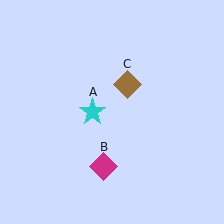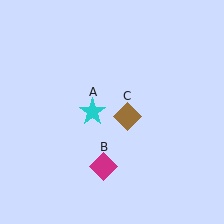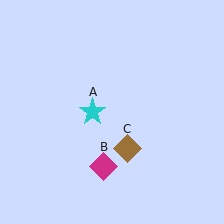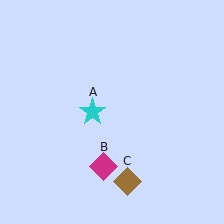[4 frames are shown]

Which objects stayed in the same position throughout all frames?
Cyan star (object A) and magenta diamond (object B) remained stationary.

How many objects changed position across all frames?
1 object changed position: brown diamond (object C).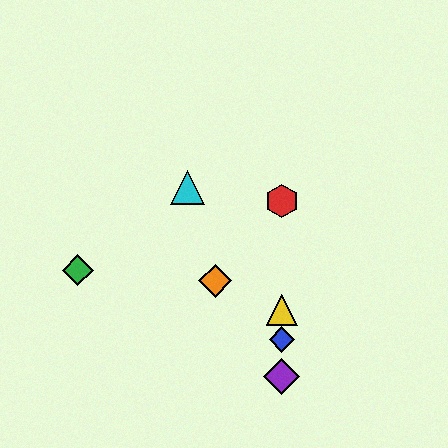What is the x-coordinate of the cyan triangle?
The cyan triangle is at x≈187.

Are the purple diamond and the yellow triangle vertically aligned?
Yes, both are at x≈282.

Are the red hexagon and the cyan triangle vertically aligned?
No, the red hexagon is at x≈282 and the cyan triangle is at x≈187.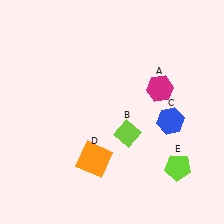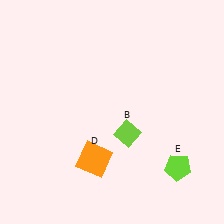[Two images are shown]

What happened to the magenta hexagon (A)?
The magenta hexagon (A) was removed in Image 2. It was in the top-right area of Image 1.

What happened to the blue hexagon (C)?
The blue hexagon (C) was removed in Image 2. It was in the bottom-right area of Image 1.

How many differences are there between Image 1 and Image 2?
There are 2 differences between the two images.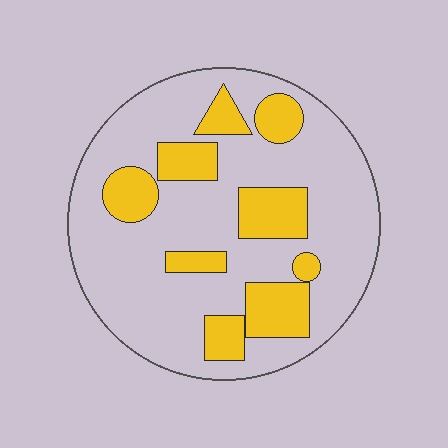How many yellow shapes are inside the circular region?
9.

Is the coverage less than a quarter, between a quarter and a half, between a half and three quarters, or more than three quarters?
Between a quarter and a half.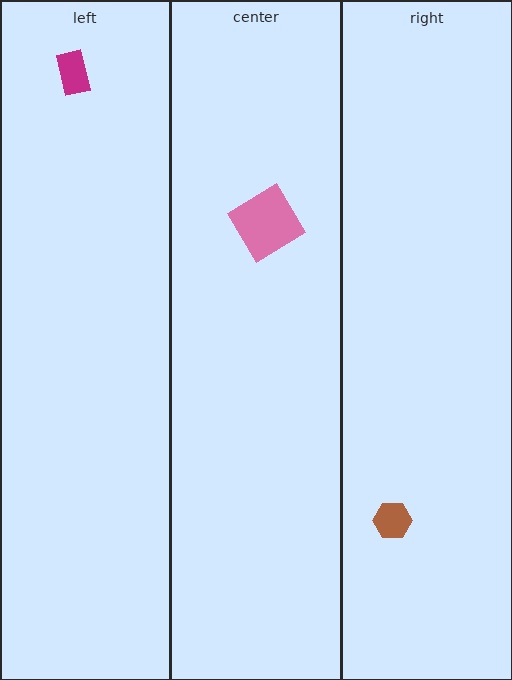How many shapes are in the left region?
1.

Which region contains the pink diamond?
The center region.